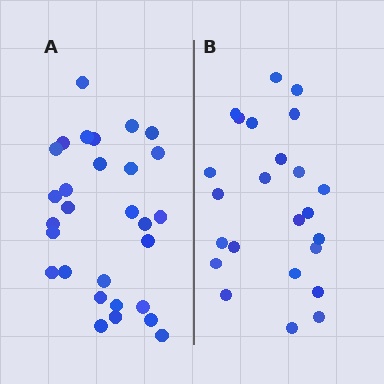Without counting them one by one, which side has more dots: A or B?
Region A (the left region) has more dots.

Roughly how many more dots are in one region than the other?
Region A has about 5 more dots than region B.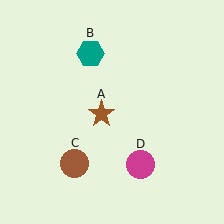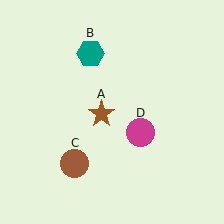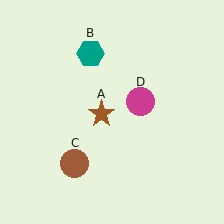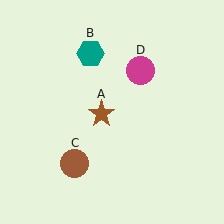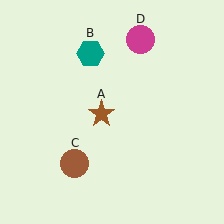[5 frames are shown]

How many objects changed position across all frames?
1 object changed position: magenta circle (object D).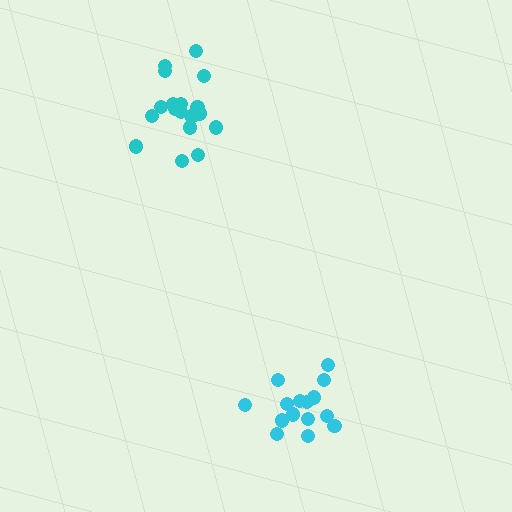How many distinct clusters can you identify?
There are 2 distinct clusters.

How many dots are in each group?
Group 1: 19 dots, Group 2: 15 dots (34 total).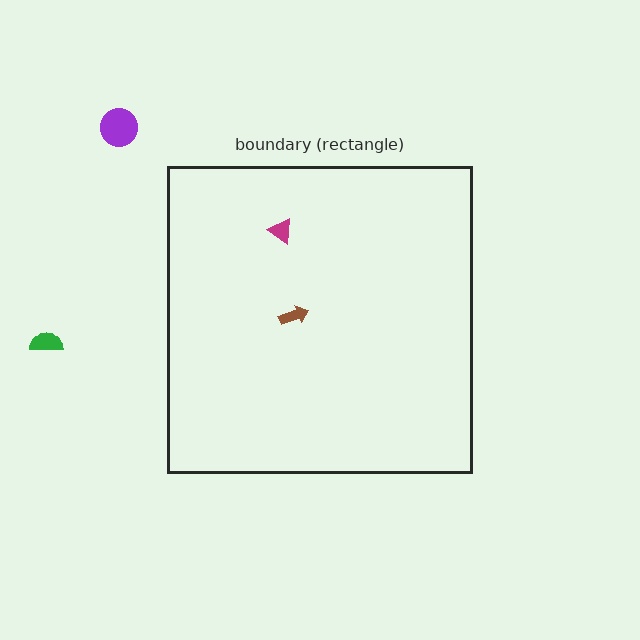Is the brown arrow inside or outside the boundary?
Inside.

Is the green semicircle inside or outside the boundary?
Outside.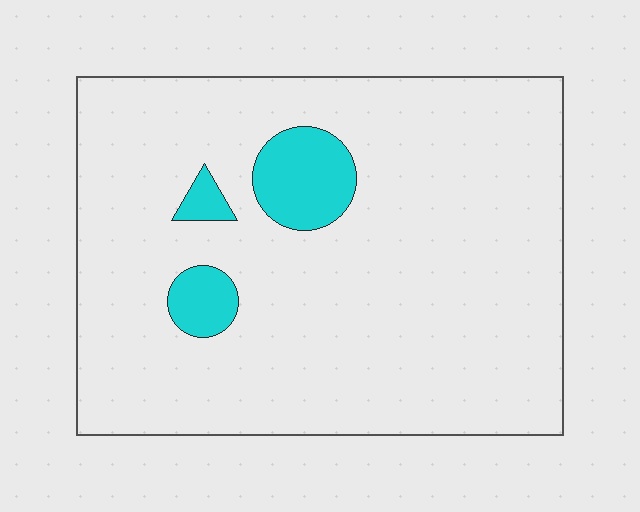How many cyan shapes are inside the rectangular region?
3.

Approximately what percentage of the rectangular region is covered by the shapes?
Approximately 10%.